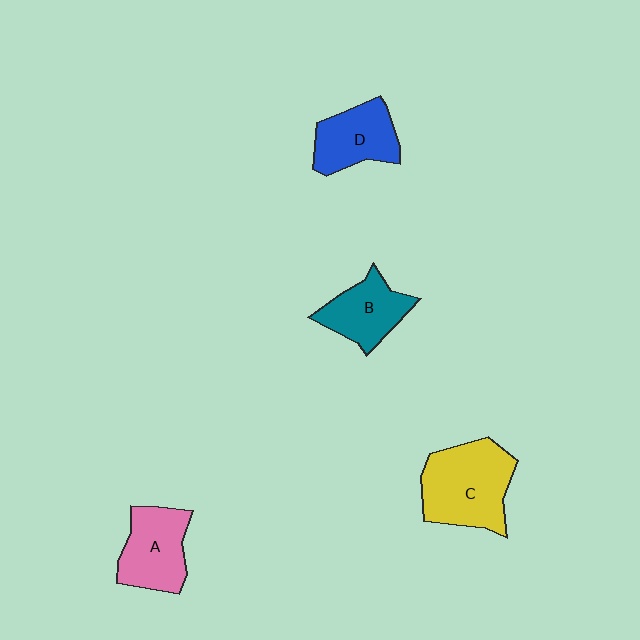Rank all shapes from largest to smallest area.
From largest to smallest: C (yellow), A (pink), D (blue), B (teal).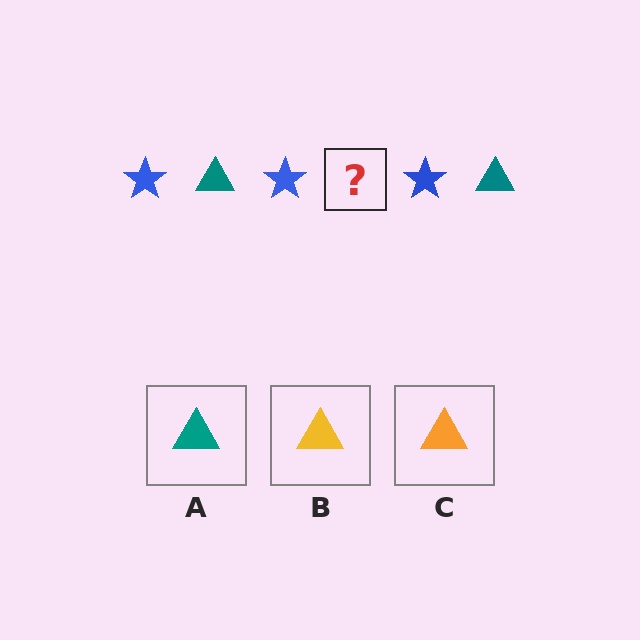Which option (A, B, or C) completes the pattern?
A.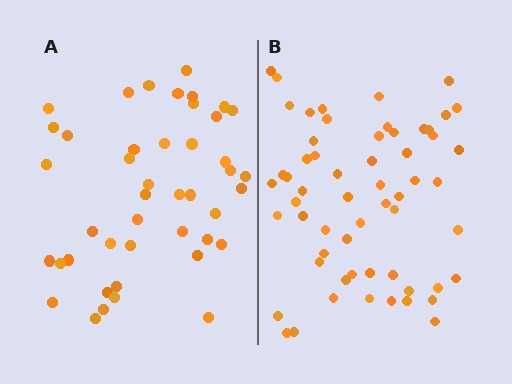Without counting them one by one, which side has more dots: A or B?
Region B (the right region) has more dots.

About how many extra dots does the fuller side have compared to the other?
Region B has approximately 15 more dots than region A.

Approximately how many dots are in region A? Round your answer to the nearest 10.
About 40 dots. (The exact count is 44, which rounds to 40.)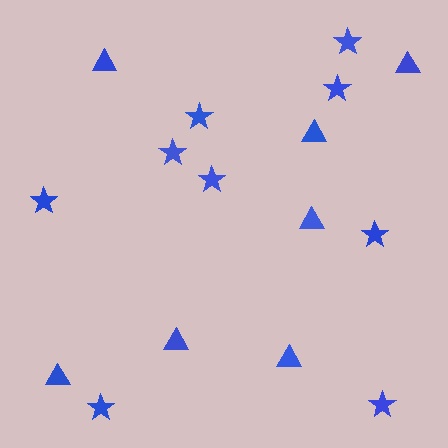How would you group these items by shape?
There are 2 groups: one group of triangles (7) and one group of stars (9).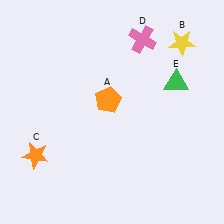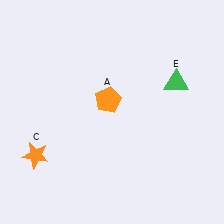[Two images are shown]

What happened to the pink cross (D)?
The pink cross (D) was removed in Image 2. It was in the top-right area of Image 1.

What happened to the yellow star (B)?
The yellow star (B) was removed in Image 2. It was in the top-right area of Image 1.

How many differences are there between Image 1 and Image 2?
There are 2 differences between the two images.